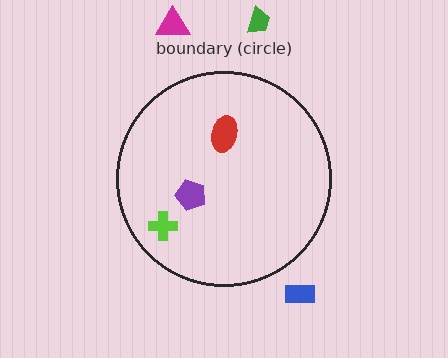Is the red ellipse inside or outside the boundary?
Inside.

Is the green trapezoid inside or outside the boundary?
Outside.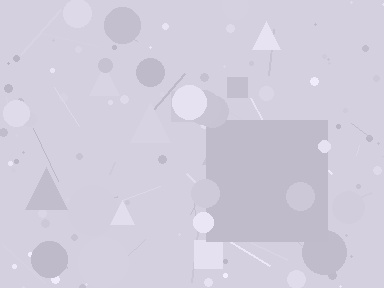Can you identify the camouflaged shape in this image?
The camouflaged shape is a square.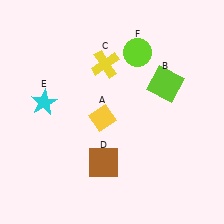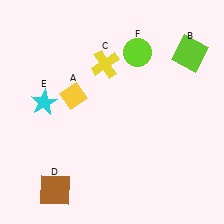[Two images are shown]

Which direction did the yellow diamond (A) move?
The yellow diamond (A) moved left.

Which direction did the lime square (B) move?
The lime square (B) moved up.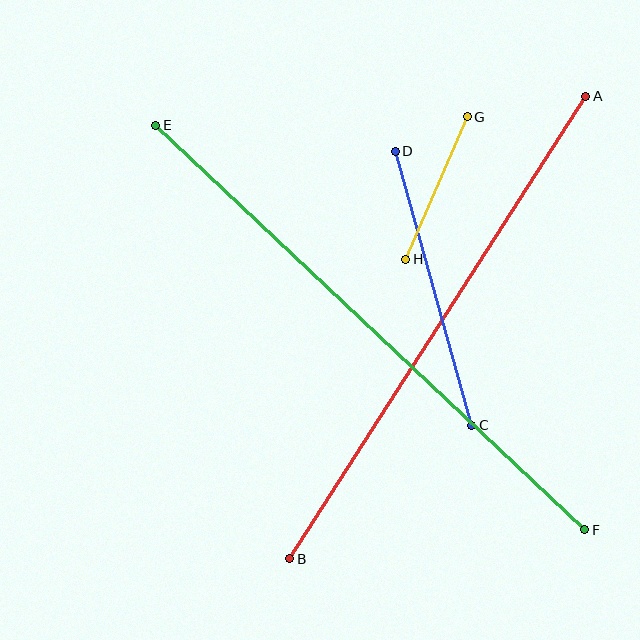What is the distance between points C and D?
The distance is approximately 284 pixels.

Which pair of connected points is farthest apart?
Points E and F are farthest apart.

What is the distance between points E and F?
The distance is approximately 589 pixels.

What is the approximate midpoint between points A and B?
The midpoint is at approximately (438, 327) pixels.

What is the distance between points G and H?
The distance is approximately 156 pixels.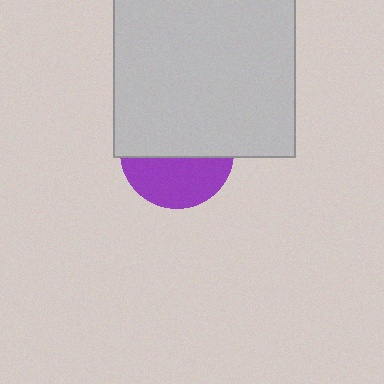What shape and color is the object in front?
The object in front is a light gray rectangle.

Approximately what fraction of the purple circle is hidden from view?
Roughly 56% of the purple circle is hidden behind the light gray rectangle.